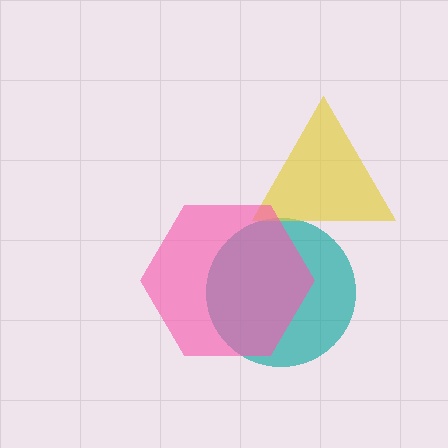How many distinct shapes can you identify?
There are 3 distinct shapes: a teal circle, a yellow triangle, a pink hexagon.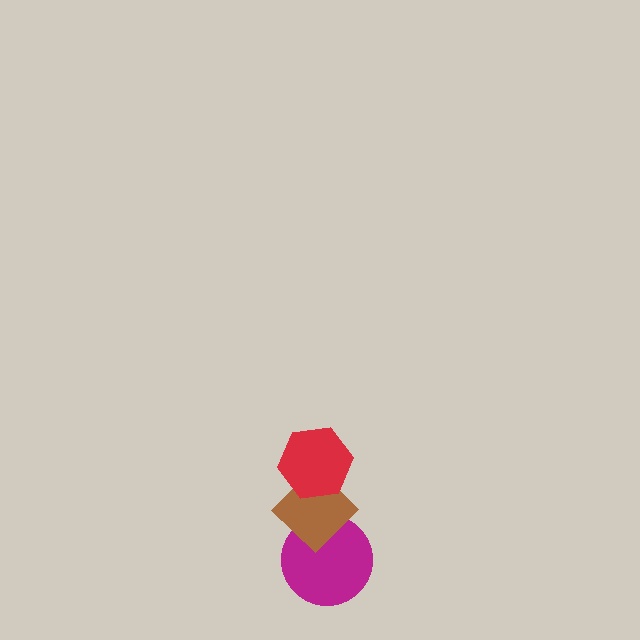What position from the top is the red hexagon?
The red hexagon is 1st from the top.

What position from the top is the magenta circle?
The magenta circle is 3rd from the top.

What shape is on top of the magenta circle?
The brown diamond is on top of the magenta circle.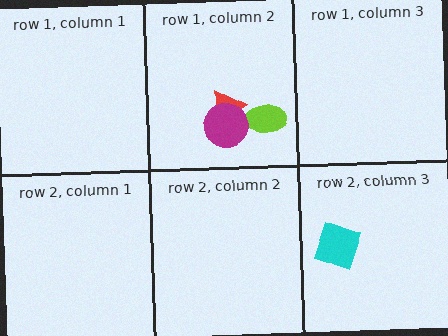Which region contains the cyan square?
The row 2, column 3 region.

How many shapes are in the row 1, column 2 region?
3.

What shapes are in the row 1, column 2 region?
The lime ellipse, the red triangle, the magenta circle.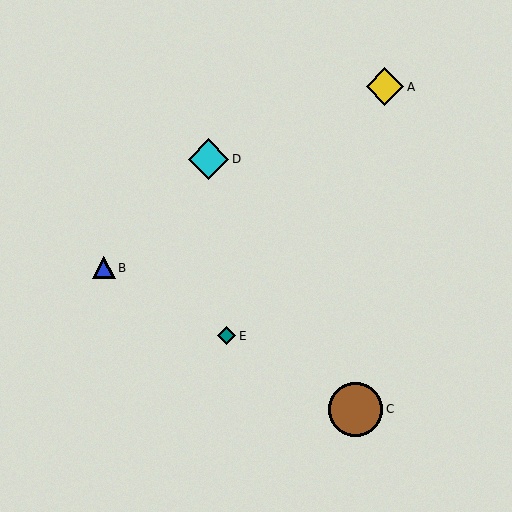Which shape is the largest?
The brown circle (labeled C) is the largest.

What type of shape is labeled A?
Shape A is a yellow diamond.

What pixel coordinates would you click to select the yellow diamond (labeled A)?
Click at (385, 87) to select the yellow diamond A.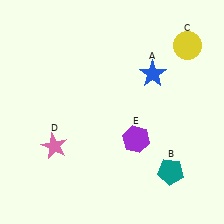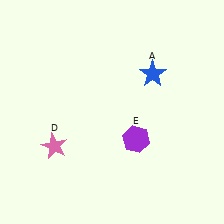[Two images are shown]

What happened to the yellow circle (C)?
The yellow circle (C) was removed in Image 2. It was in the top-right area of Image 1.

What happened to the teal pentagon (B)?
The teal pentagon (B) was removed in Image 2. It was in the bottom-right area of Image 1.